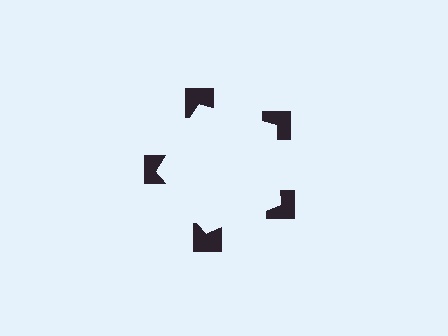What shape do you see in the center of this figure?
An illusory pentagon — its edges are inferred from the aligned wedge cuts in the notched squares, not physically drawn.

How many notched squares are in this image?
There are 5 — one at each vertex of the illusory pentagon.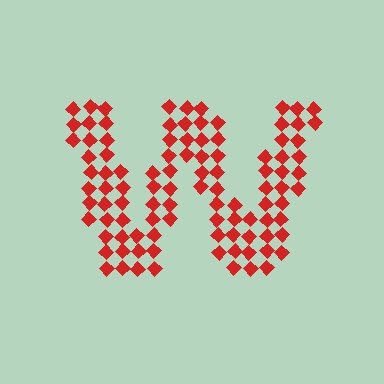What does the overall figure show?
The overall figure shows the letter W.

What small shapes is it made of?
It is made of small diamonds.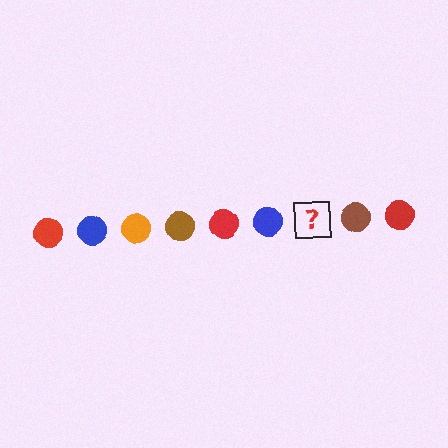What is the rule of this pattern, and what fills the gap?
The rule is that the pattern cycles through red, blue, orange, brown circles. The gap should be filled with an orange circle.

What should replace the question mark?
The question mark should be replaced with an orange circle.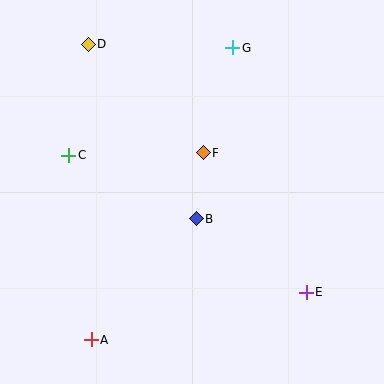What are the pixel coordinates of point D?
Point D is at (88, 44).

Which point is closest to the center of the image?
Point B at (196, 219) is closest to the center.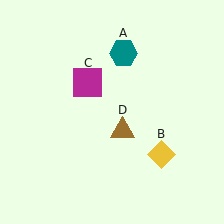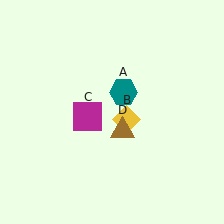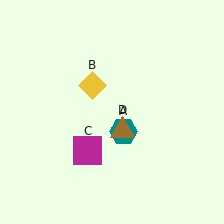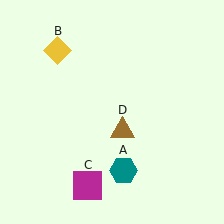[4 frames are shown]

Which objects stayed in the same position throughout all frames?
Brown triangle (object D) remained stationary.